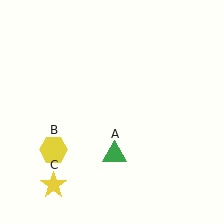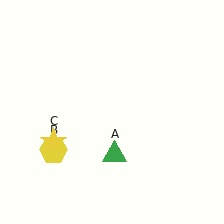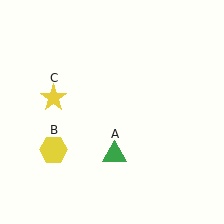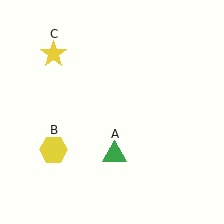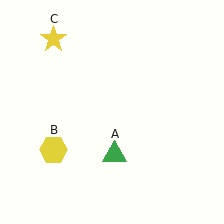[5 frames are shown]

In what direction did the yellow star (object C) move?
The yellow star (object C) moved up.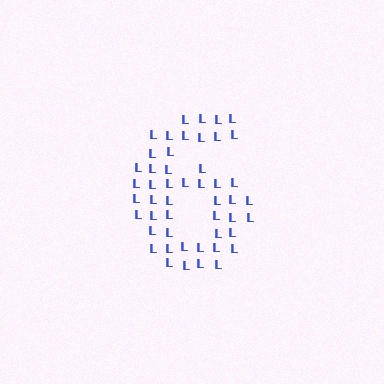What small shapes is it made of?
It is made of small letter L's.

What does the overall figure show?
The overall figure shows the digit 6.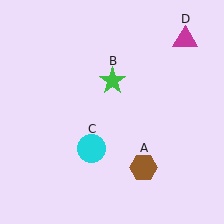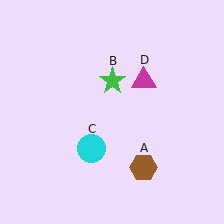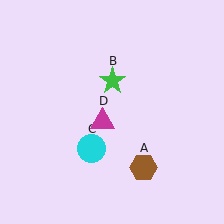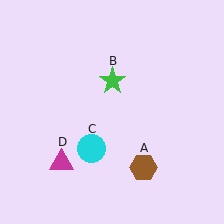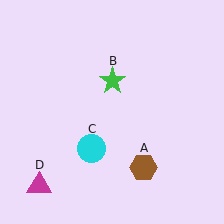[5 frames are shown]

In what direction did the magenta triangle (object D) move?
The magenta triangle (object D) moved down and to the left.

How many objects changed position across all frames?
1 object changed position: magenta triangle (object D).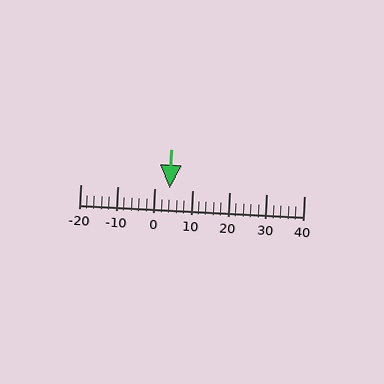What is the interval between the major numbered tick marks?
The major tick marks are spaced 10 units apart.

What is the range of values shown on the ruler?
The ruler shows values from -20 to 40.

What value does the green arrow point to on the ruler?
The green arrow points to approximately 4.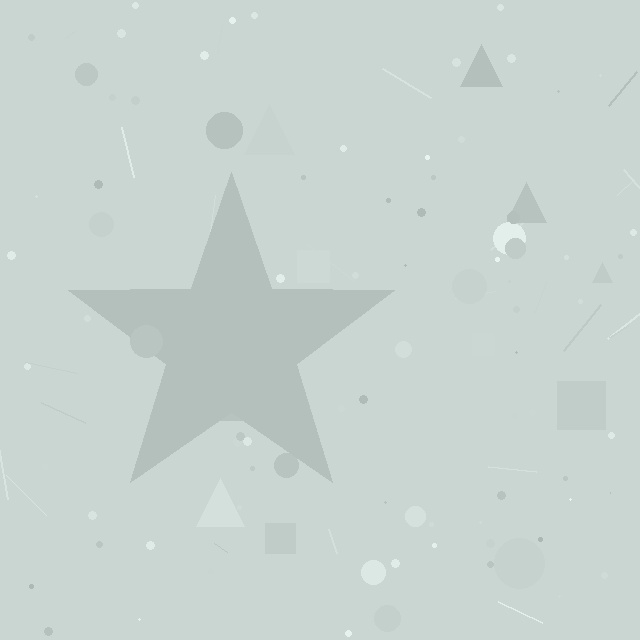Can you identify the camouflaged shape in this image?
The camouflaged shape is a star.